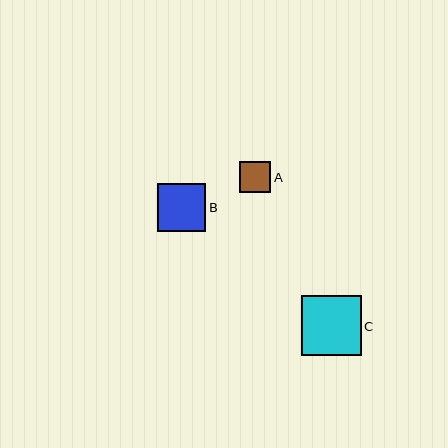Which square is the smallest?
Square A is the smallest with a size of approximately 31 pixels.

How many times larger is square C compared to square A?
Square C is approximately 1.9 times the size of square A.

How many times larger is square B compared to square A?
Square B is approximately 1.6 times the size of square A.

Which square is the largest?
Square C is the largest with a size of approximately 60 pixels.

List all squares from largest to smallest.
From largest to smallest: C, B, A.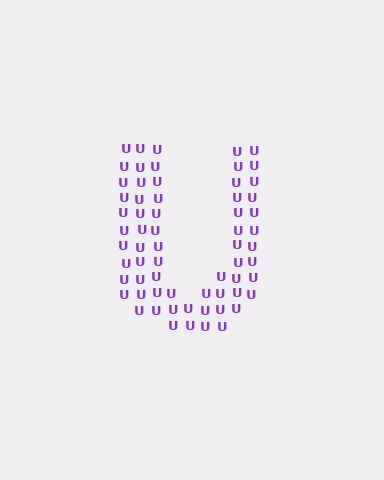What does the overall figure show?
The overall figure shows the letter U.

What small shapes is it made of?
It is made of small letter U's.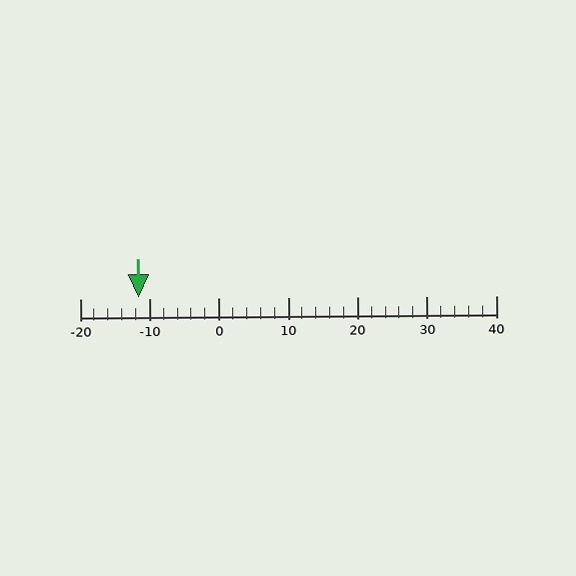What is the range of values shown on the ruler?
The ruler shows values from -20 to 40.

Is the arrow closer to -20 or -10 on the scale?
The arrow is closer to -10.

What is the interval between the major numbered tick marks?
The major tick marks are spaced 10 units apart.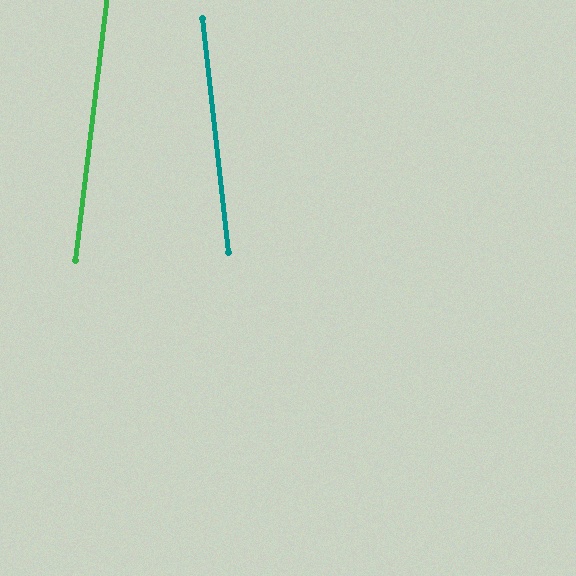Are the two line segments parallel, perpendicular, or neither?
Neither parallel nor perpendicular — they differ by about 13°.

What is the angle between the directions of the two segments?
Approximately 13 degrees.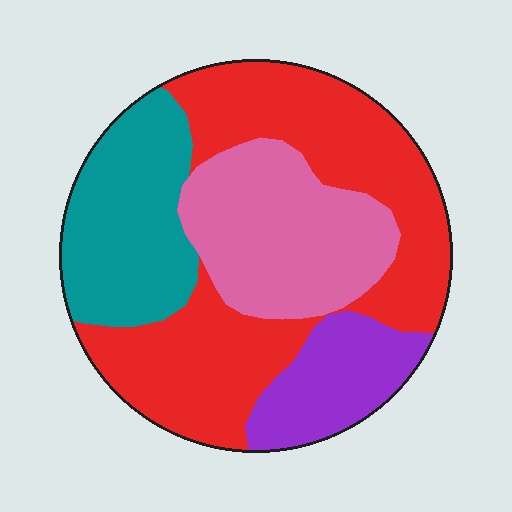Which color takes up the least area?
Purple, at roughly 15%.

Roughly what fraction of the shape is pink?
Pink takes up about one quarter (1/4) of the shape.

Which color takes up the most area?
Red, at roughly 45%.